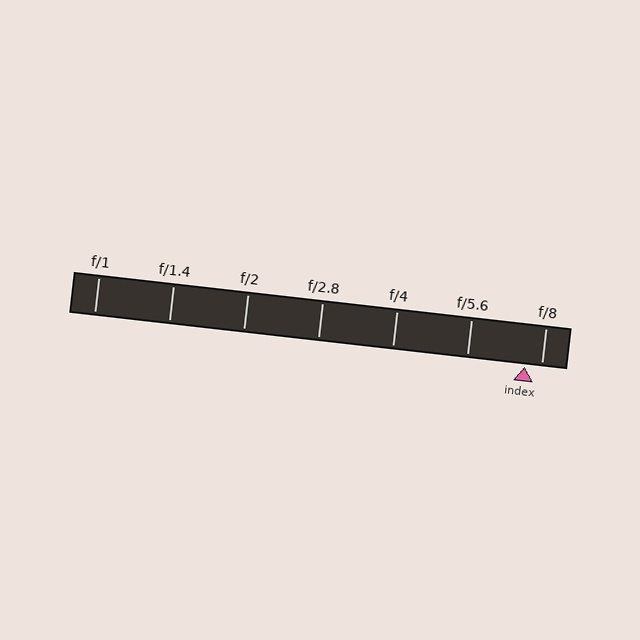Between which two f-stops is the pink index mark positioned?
The index mark is between f/5.6 and f/8.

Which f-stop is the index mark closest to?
The index mark is closest to f/8.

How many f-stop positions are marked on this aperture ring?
There are 7 f-stop positions marked.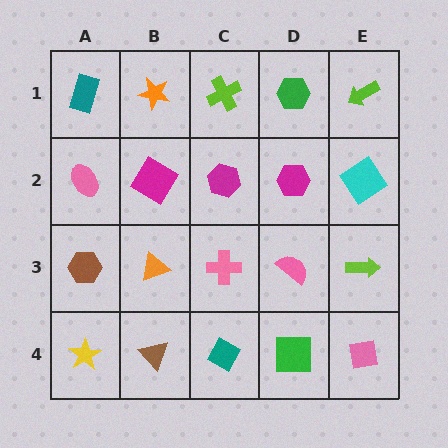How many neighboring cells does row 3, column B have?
4.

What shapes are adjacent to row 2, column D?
A green hexagon (row 1, column D), a pink semicircle (row 3, column D), a magenta hexagon (row 2, column C), a cyan diamond (row 2, column E).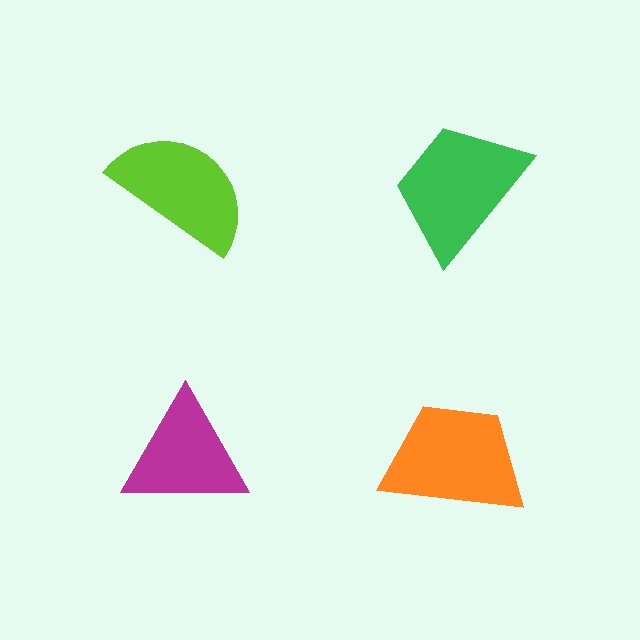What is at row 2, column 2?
An orange trapezoid.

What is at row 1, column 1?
A lime semicircle.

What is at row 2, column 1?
A magenta triangle.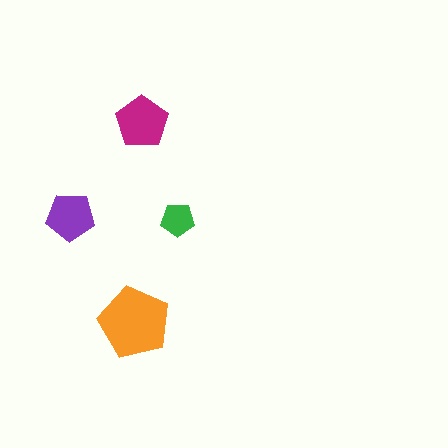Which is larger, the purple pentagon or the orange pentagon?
The orange one.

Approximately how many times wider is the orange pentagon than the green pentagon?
About 2 times wider.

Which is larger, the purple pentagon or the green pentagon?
The purple one.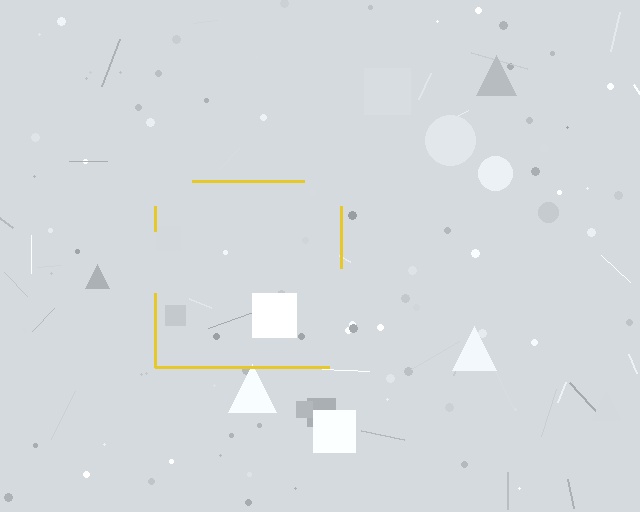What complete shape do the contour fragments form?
The contour fragments form a square.